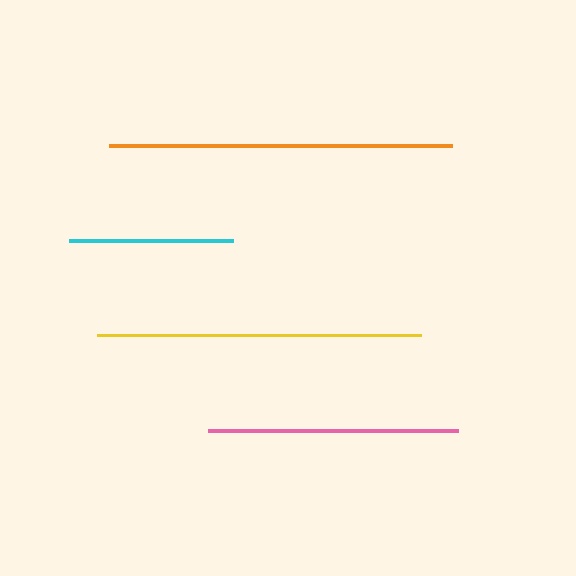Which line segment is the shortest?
The cyan line is the shortest at approximately 163 pixels.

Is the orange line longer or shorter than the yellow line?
The orange line is longer than the yellow line.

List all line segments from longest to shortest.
From longest to shortest: orange, yellow, pink, cyan.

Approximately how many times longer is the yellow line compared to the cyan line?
The yellow line is approximately 2.0 times the length of the cyan line.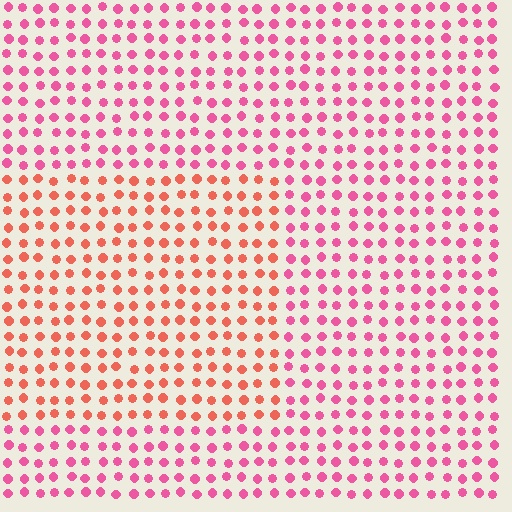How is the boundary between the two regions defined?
The boundary is defined purely by a slight shift in hue (about 35 degrees). Spacing, size, and orientation are identical on both sides.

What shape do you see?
I see a rectangle.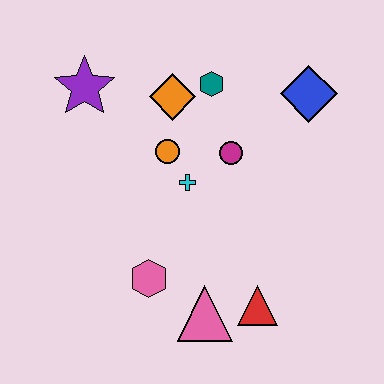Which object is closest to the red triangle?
The pink triangle is closest to the red triangle.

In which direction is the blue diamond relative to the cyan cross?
The blue diamond is to the right of the cyan cross.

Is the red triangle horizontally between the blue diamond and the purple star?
Yes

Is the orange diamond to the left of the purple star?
No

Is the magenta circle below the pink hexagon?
No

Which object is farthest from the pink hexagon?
The blue diamond is farthest from the pink hexagon.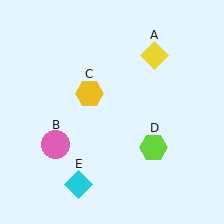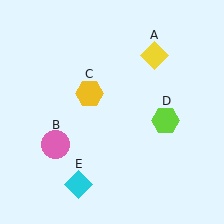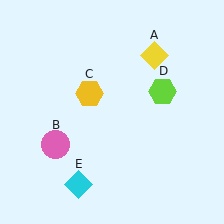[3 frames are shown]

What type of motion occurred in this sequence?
The lime hexagon (object D) rotated counterclockwise around the center of the scene.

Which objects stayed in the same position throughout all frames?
Yellow diamond (object A) and pink circle (object B) and yellow hexagon (object C) and cyan diamond (object E) remained stationary.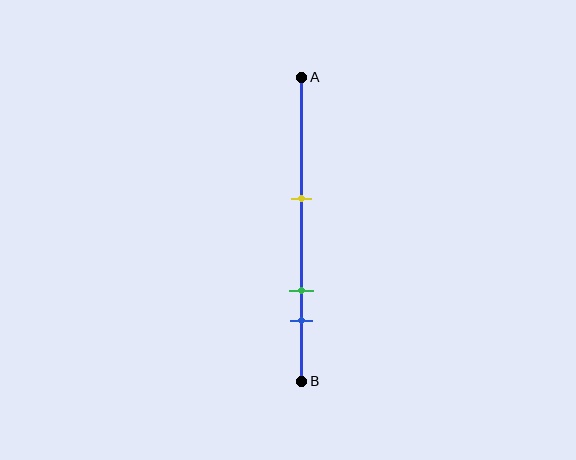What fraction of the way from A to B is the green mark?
The green mark is approximately 70% (0.7) of the way from A to B.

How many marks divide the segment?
There are 3 marks dividing the segment.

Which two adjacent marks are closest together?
The green and blue marks are the closest adjacent pair.